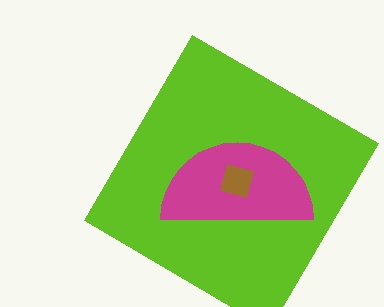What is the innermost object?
The brown diamond.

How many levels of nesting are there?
3.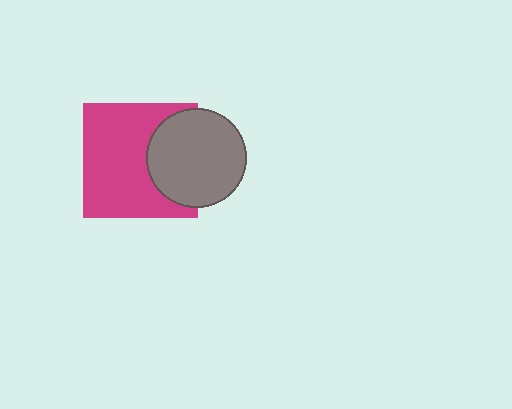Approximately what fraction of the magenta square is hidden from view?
Roughly 31% of the magenta square is hidden behind the gray circle.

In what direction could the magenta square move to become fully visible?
The magenta square could move left. That would shift it out from behind the gray circle entirely.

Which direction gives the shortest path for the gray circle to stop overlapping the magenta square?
Moving right gives the shortest separation.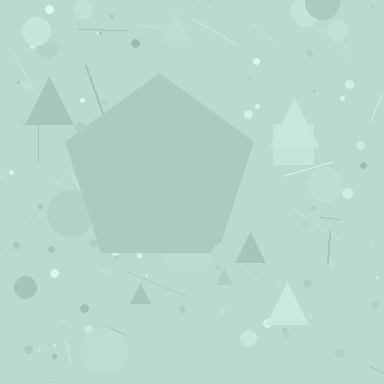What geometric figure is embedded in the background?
A pentagon is embedded in the background.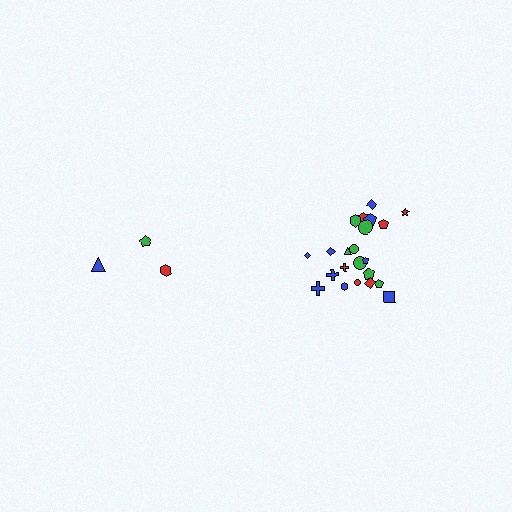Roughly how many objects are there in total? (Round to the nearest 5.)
Roughly 25 objects in total.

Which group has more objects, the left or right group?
The right group.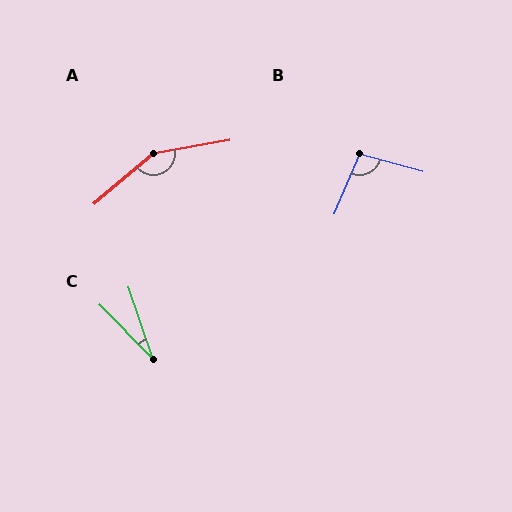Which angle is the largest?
A, at approximately 149 degrees.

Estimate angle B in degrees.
Approximately 98 degrees.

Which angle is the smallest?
C, at approximately 26 degrees.